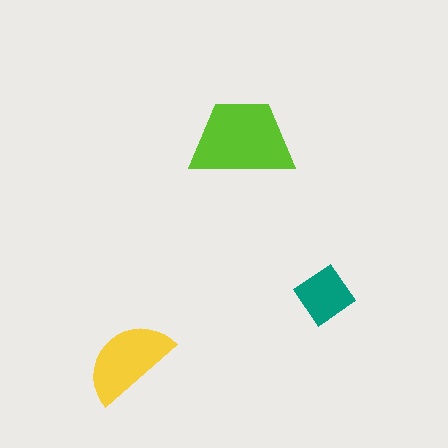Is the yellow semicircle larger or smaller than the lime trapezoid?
Smaller.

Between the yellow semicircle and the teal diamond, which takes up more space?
The yellow semicircle.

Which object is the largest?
The lime trapezoid.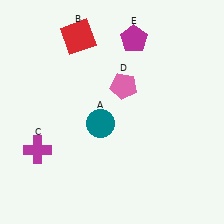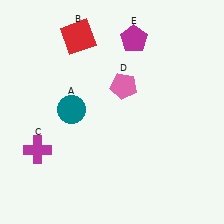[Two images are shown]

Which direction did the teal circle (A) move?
The teal circle (A) moved left.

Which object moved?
The teal circle (A) moved left.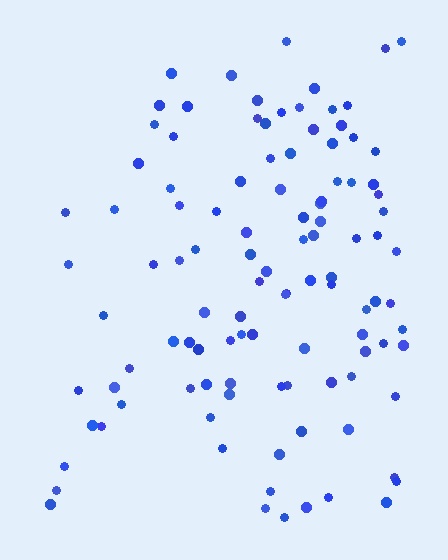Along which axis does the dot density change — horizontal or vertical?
Horizontal.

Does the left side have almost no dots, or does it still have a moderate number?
Still a moderate number, just noticeably fewer than the right.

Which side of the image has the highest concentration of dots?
The right.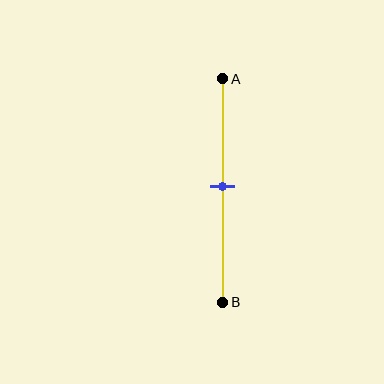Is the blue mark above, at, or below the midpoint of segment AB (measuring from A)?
The blue mark is approximately at the midpoint of segment AB.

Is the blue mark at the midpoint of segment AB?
Yes, the mark is approximately at the midpoint.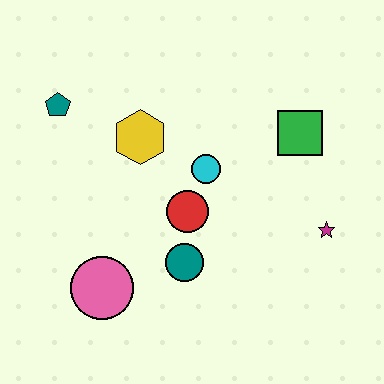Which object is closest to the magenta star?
The green square is closest to the magenta star.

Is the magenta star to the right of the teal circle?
Yes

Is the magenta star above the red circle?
No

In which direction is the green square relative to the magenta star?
The green square is above the magenta star.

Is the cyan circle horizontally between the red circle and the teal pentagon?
No